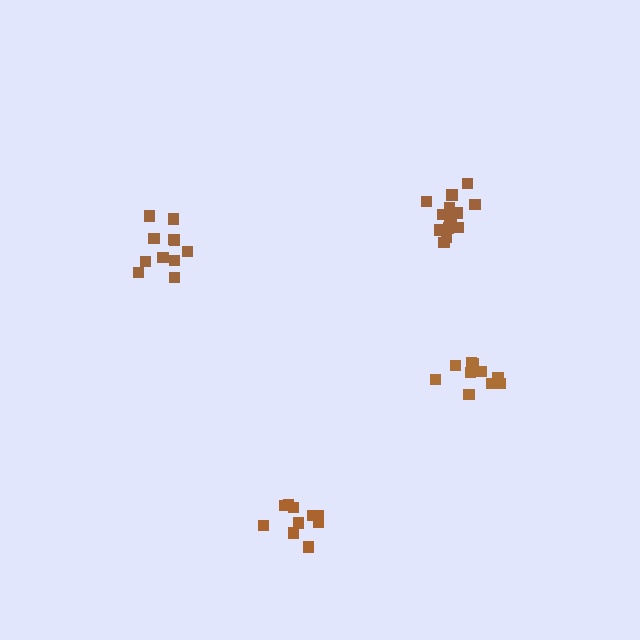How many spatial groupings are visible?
There are 4 spatial groupings.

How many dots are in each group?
Group 1: 11 dots, Group 2: 15 dots, Group 3: 10 dots, Group 4: 11 dots (47 total).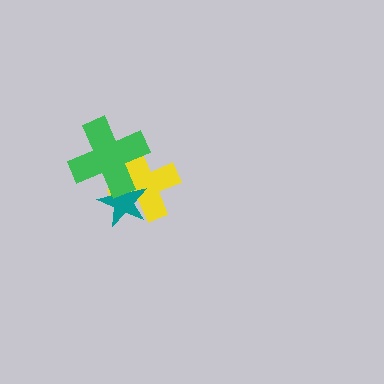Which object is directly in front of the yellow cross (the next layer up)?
The teal star is directly in front of the yellow cross.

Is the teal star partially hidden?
Yes, it is partially covered by another shape.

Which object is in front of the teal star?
The green cross is in front of the teal star.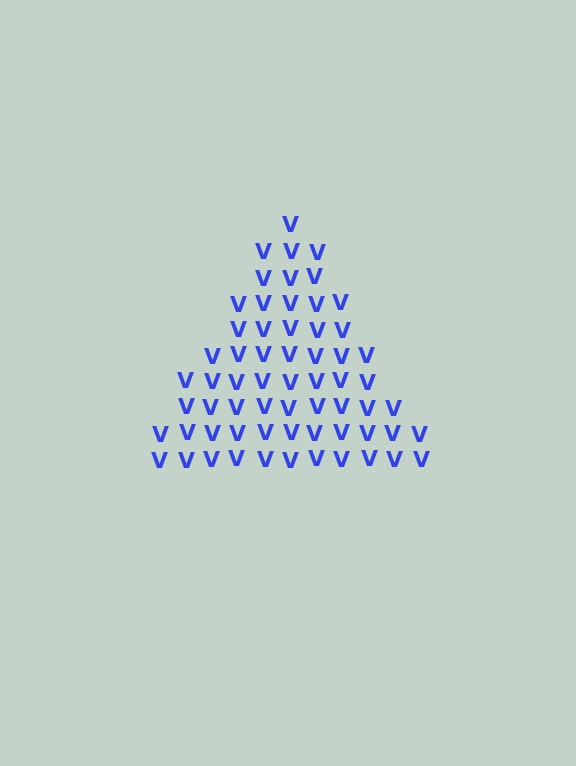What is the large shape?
The large shape is a triangle.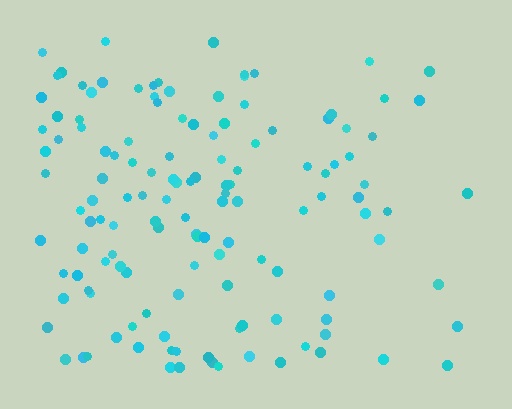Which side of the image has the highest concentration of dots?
The left.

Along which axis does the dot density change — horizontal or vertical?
Horizontal.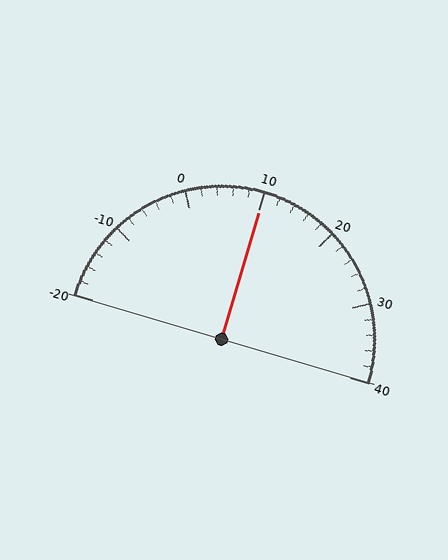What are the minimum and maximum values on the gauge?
The gauge ranges from -20 to 40.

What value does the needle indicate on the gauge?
The needle indicates approximately 10.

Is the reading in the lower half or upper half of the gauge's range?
The reading is in the upper half of the range (-20 to 40).